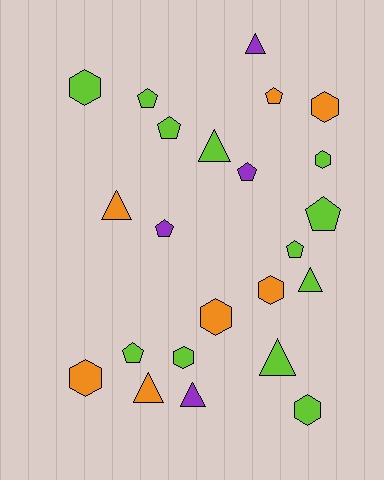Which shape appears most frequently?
Pentagon, with 8 objects.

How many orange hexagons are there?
There are 4 orange hexagons.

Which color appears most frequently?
Lime, with 12 objects.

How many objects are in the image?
There are 23 objects.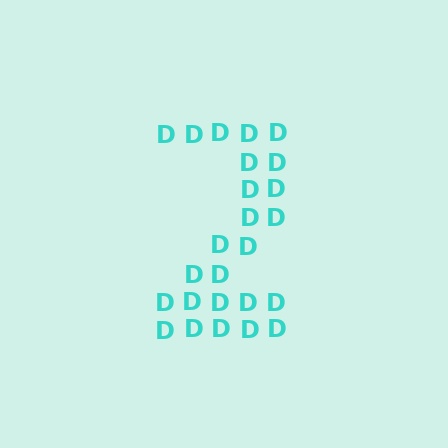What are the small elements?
The small elements are letter D's.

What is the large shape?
The large shape is the digit 2.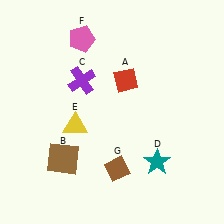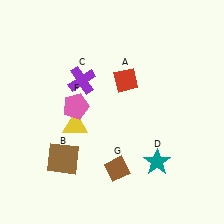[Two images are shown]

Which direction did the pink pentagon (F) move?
The pink pentagon (F) moved down.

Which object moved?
The pink pentagon (F) moved down.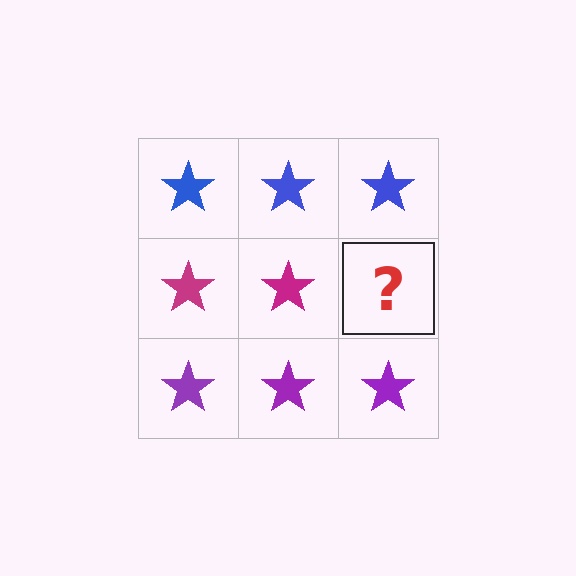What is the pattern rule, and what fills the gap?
The rule is that each row has a consistent color. The gap should be filled with a magenta star.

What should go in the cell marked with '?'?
The missing cell should contain a magenta star.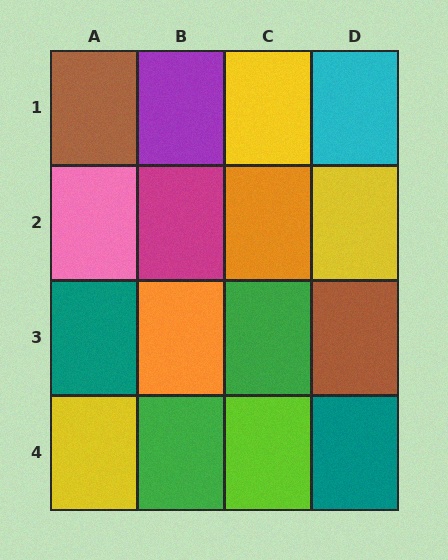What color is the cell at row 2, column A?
Pink.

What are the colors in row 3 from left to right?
Teal, orange, green, brown.